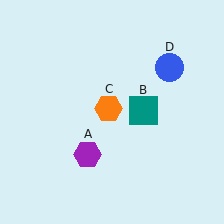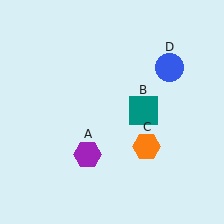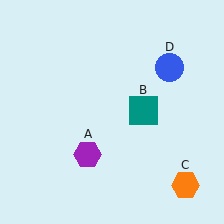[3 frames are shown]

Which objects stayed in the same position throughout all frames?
Purple hexagon (object A) and teal square (object B) and blue circle (object D) remained stationary.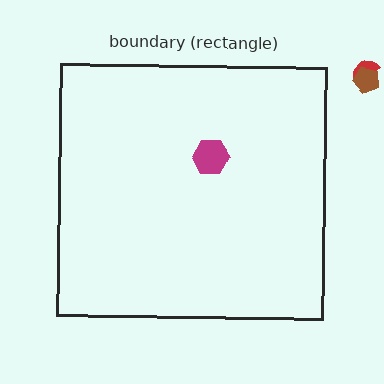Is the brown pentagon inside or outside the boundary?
Outside.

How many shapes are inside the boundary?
1 inside, 2 outside.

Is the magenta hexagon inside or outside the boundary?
Inside.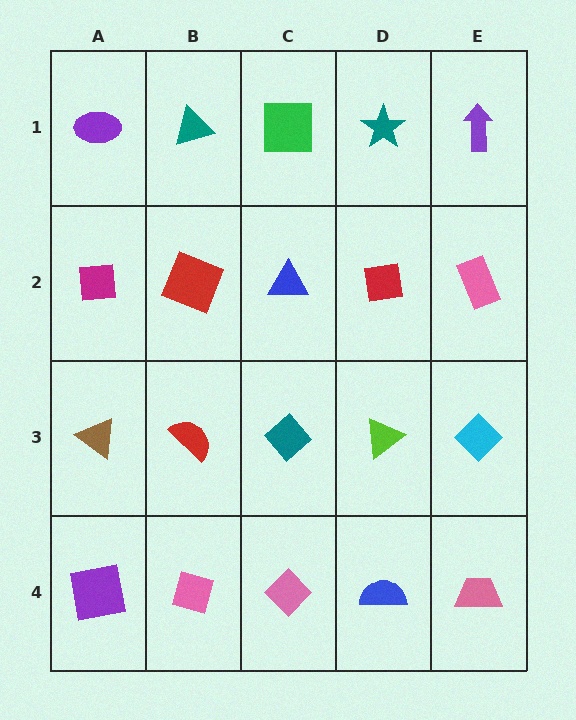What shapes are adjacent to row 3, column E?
A pink rectangle (row 2, column E), a pink trapezoid (row 4, column E), a lime triangle (row 3, column D).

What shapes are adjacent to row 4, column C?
A teal diamond (row 3, column C), a pink diamond (row 4, column B), a blue semicircle (row 4, column D).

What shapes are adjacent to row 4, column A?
A brown triangle (row 3, column A), a pink diamond (row 4, column B).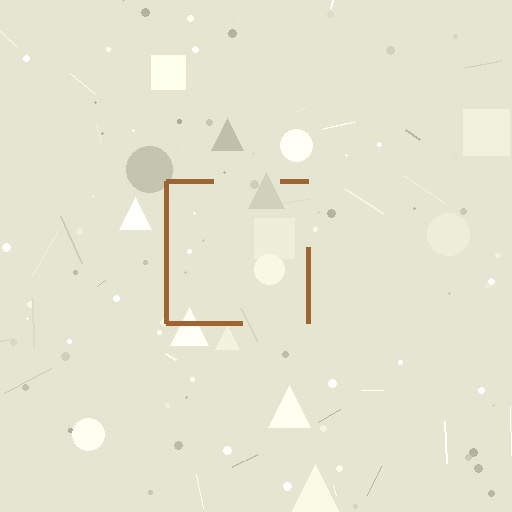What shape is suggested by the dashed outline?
The dashed outline suggests a square.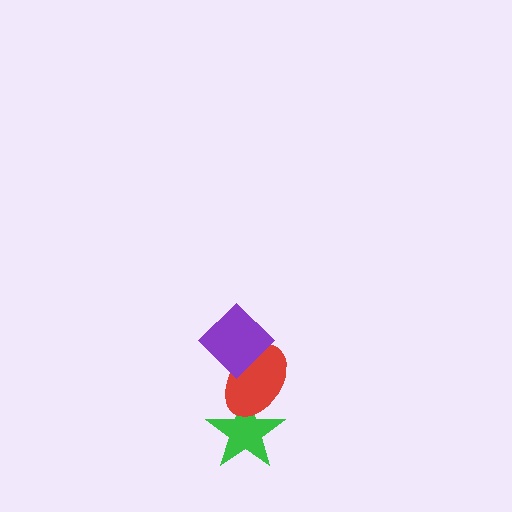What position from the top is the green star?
The green star is 3rd from the top.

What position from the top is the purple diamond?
The purple diamond is 1st from the top.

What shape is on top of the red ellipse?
The purple diamond is on top of the red ellipse.